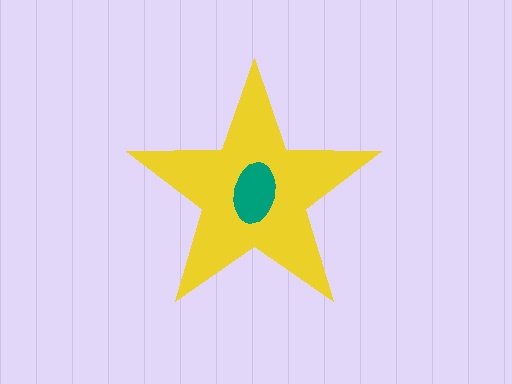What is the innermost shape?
The teal ellipse.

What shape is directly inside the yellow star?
The teal ellipse.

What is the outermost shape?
The yellow star.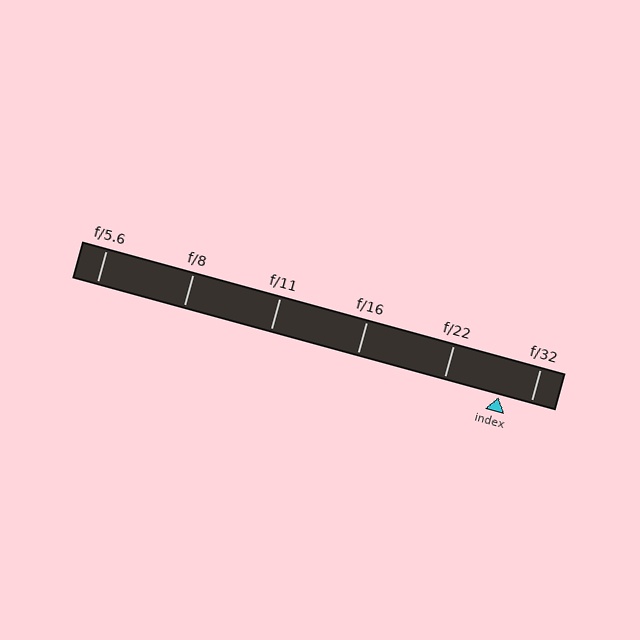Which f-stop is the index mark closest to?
The index mark is closest to f/32.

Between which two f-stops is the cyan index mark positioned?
The index mark is between f/22 and f/32.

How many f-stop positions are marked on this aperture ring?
There are 6 f-stop positions marked.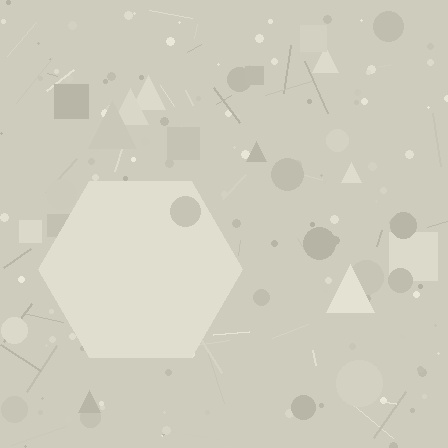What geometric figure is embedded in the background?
A hexagon is embedded in the background.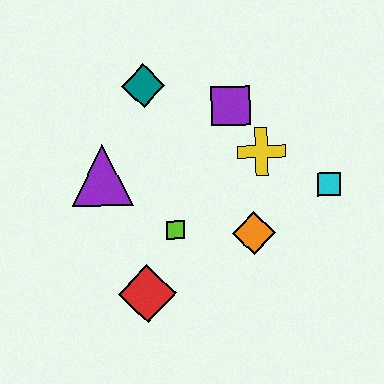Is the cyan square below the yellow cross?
Yes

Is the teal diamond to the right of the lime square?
No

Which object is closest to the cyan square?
The yellow cross is closest to the cyan square.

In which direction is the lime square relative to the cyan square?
The lime square is to the left of the cyan square.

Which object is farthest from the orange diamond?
The teal diamond is farthest from the orange diamond.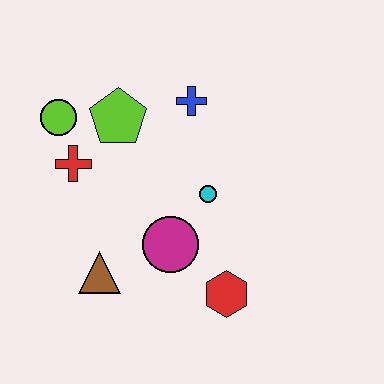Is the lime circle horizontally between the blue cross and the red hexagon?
No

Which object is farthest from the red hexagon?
The lime circle is farthest from the red hexagon.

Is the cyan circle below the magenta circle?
No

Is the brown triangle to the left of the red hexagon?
Yes